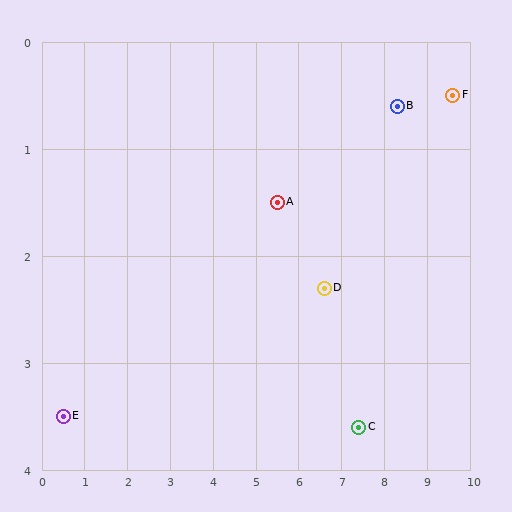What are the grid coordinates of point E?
Point E is at approximately (0.5, 3.5).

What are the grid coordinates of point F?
Point F is at approximately (9.6, 0.5).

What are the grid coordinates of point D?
Point D is at approximately (6.6, 2.3).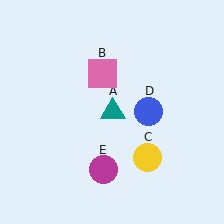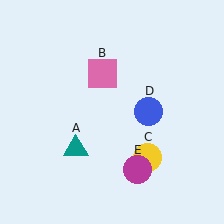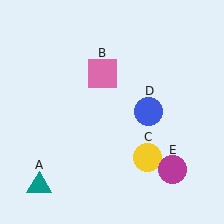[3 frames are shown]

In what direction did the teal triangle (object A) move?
The teal triangle (object A) moved down and to the left.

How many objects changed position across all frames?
2 objects changed position: teal triangle (object A), magenta circle (object E).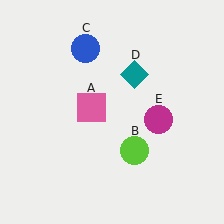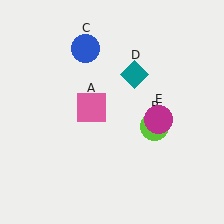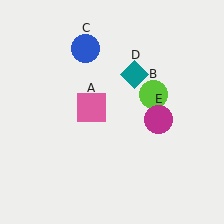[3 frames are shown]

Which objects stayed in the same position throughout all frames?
Pink square (object A) and blue circle (object C) and teal diamond (object D) and magenta circle (object E) remained stationary.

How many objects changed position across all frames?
1 object changed position: lime circle (object B).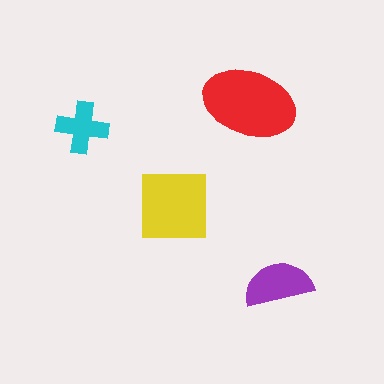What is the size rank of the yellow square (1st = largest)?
2nd.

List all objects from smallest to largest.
The cyan cross, the purple semicircle, the yellow square, the red ellipse.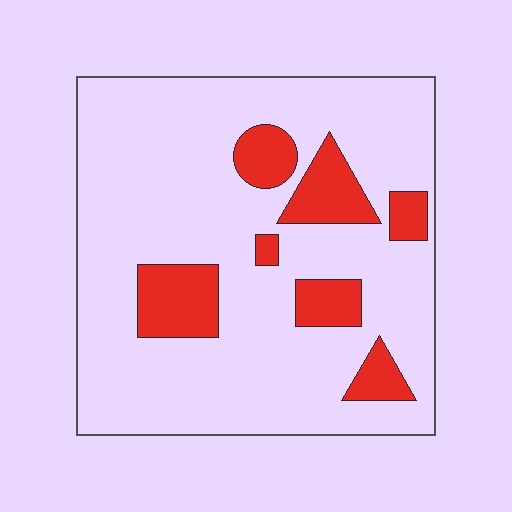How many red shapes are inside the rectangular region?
7.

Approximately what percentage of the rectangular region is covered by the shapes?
Approximately 20%.